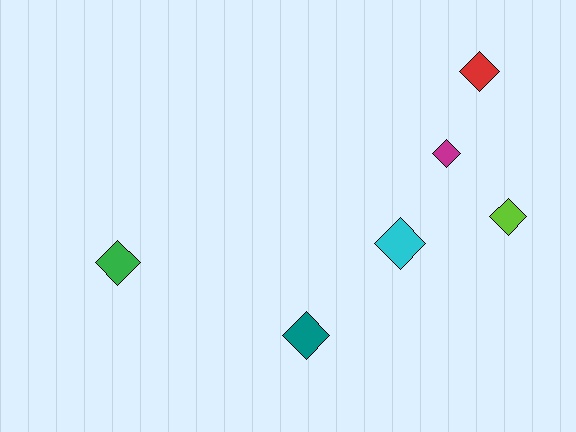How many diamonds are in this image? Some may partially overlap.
There are 6 diamonds.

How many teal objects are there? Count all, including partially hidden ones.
There is 1 teal object.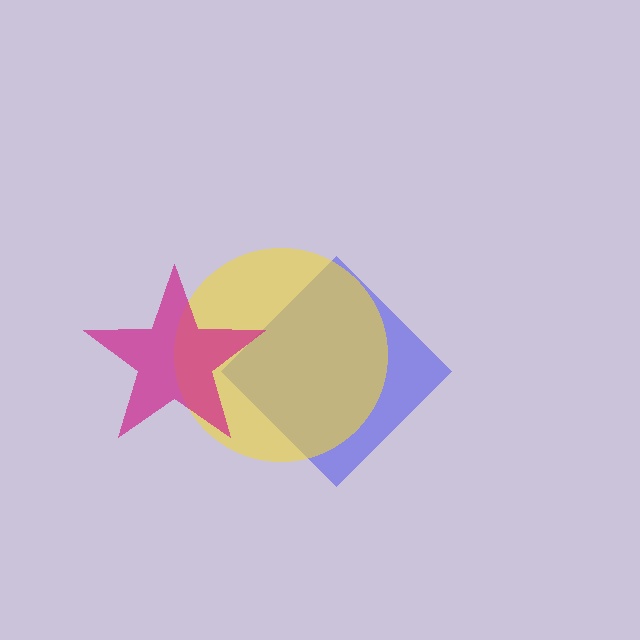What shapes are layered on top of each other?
The layered shapes are: a blue diamond, a yellow circle, a magenta star.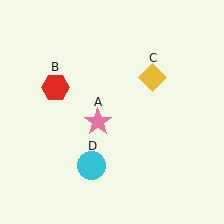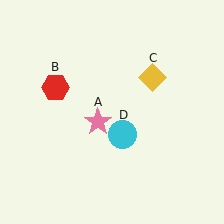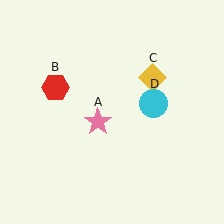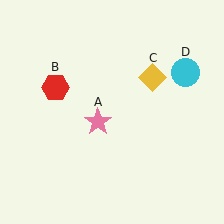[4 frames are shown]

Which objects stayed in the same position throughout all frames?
Pink star (object A) and red hexagon (object B) and yellow diamond (object C) remained stationary.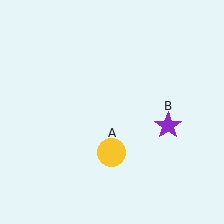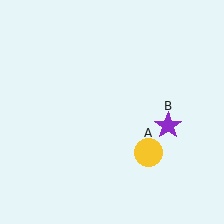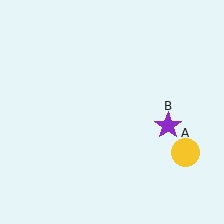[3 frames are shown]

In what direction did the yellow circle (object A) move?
The yellow circle (object A) moved right.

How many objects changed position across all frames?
1 object changed position: yellow circle (object A).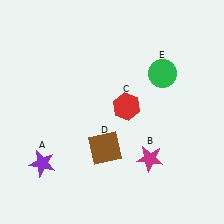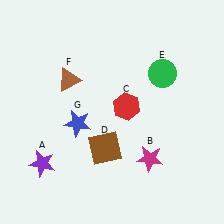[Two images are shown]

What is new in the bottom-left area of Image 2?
A blue star (G) was added in the bottom-left area of Image 2.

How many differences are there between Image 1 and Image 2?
There are 2 differences between the two images.